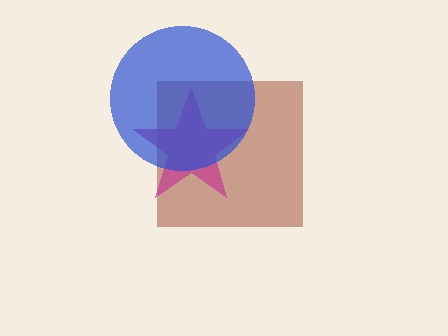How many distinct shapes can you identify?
There are 3 distinct shapes: a brown square, a magenta star, a blue circle.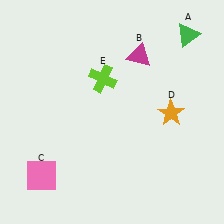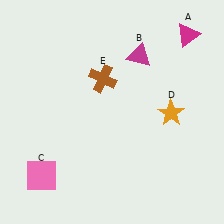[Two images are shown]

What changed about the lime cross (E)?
In Image 1, E is lime. In Image 2, it changed to brown.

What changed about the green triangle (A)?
In Image 1, A is green. In Image 2, it changed to magenta.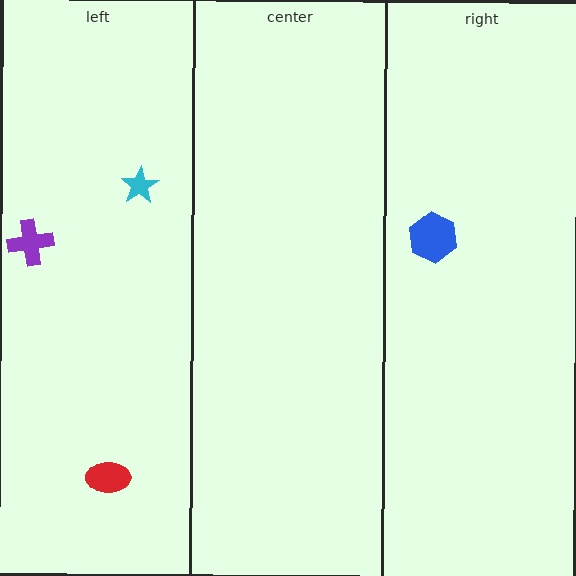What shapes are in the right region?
The blue hexagon.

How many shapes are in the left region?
3.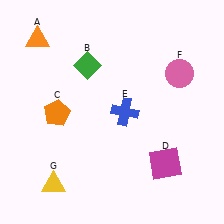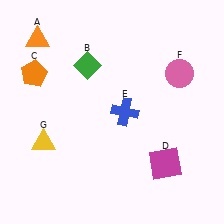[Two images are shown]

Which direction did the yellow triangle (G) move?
The yellow triangle (G) moved up.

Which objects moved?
The objects that moved are: the orange pentagon (C), the yellow triangle (G).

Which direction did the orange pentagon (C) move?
The orange pentagon (C) moved up.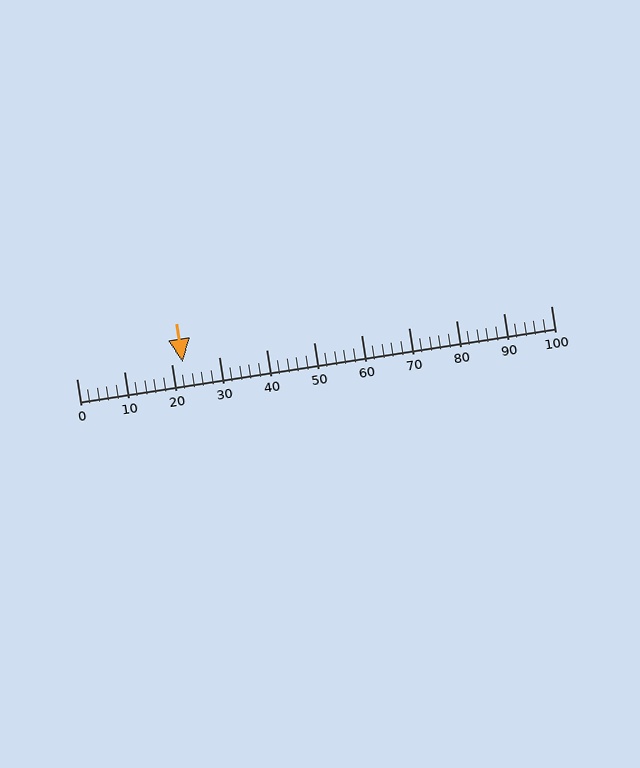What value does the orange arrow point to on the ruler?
The orange arrow points to approximately 22.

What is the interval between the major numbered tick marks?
The major tick marks are spaced 10 units apart.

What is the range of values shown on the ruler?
The ruler shows values from 0 to 100.